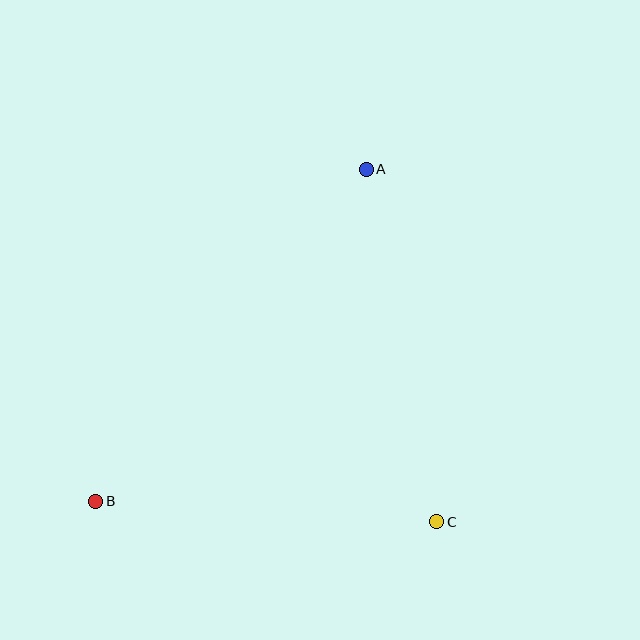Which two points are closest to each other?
Points B and C are closest to each other.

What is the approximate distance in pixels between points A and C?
The distance between A and C is approximately 359 pixels.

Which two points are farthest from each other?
Points A and B are farthest from each other.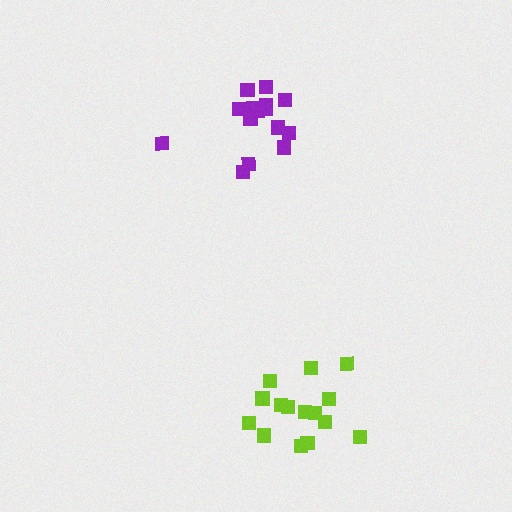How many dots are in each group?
Group 1: 15 dots, Group 2: 15 dots (30 total).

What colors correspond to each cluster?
The clusters are colored: lime, purple.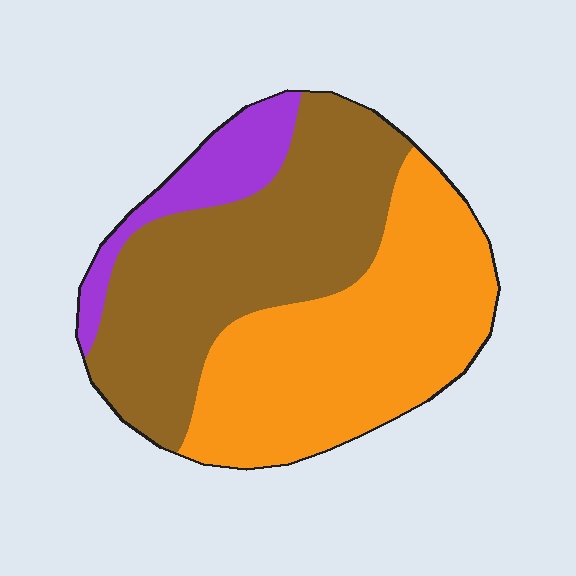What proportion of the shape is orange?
Orange covers 44% of the shape.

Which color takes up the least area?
Purple, at roughly 10%.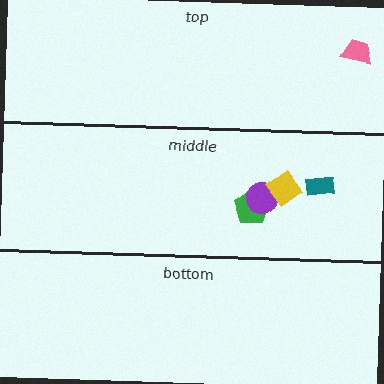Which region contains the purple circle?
The middle region.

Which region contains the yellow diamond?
The middle region.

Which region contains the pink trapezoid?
The top region.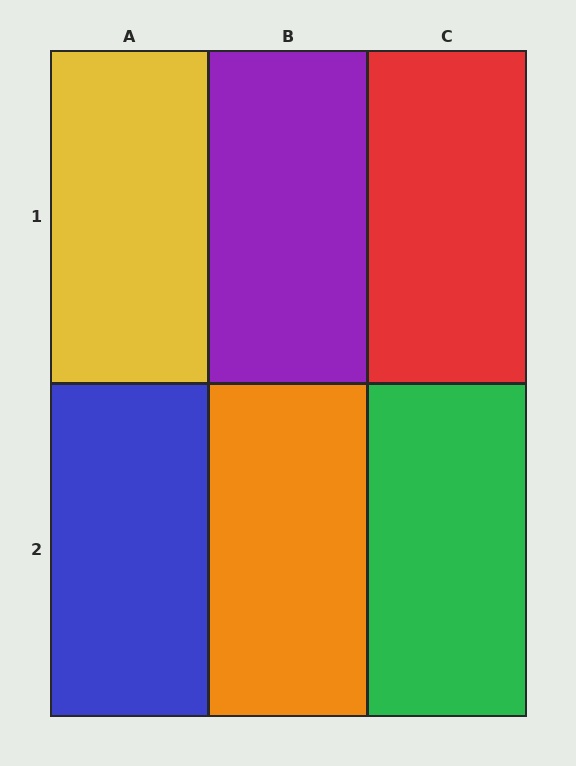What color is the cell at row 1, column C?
Red.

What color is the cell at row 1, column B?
Purple.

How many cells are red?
1 cell is red.